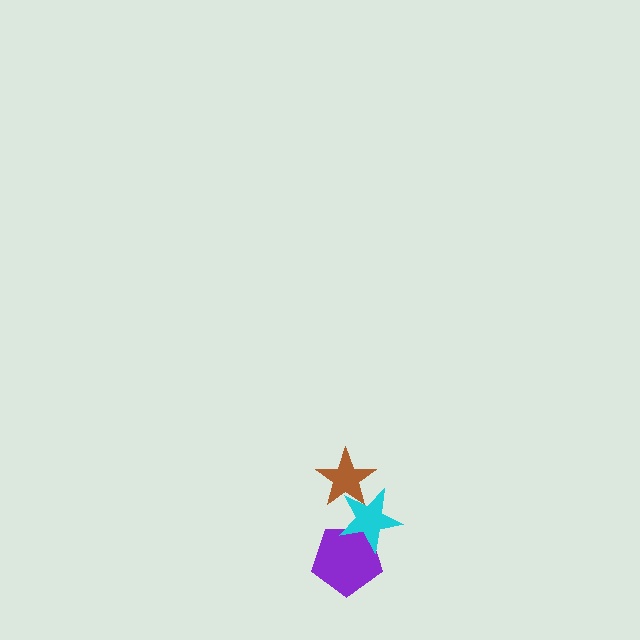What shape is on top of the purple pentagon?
The cyan star is on top of the purple pentagon.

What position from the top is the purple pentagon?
The purple pentagon is 3rd from the top.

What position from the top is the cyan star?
The cyan star is 2nd from the top.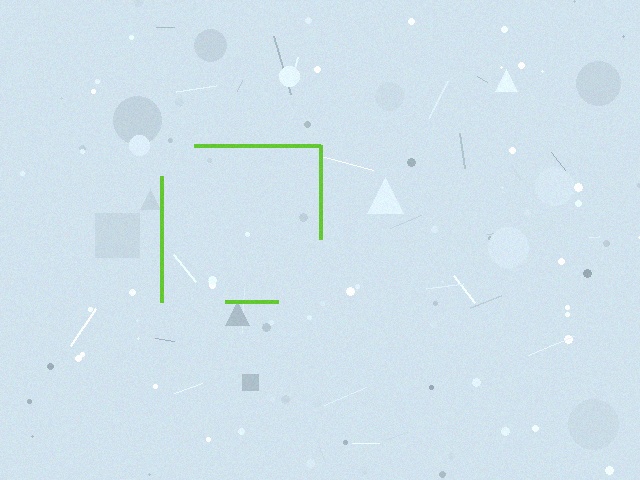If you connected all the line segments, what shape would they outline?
They would outline a square.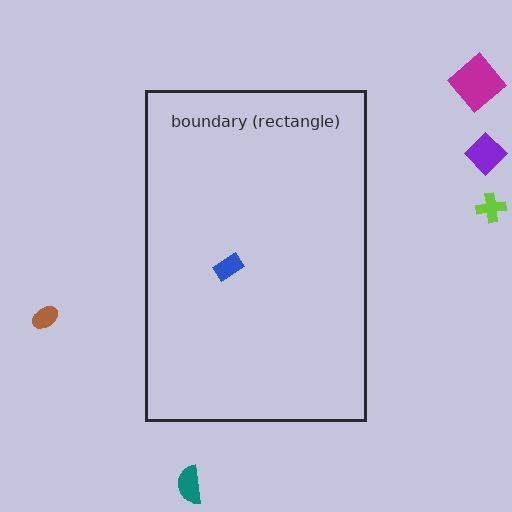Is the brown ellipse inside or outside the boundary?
Outside.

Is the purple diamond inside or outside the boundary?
Outside.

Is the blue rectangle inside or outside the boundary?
Inside.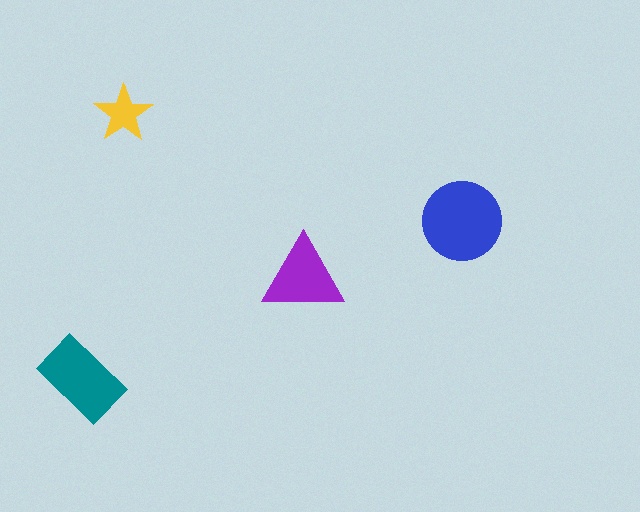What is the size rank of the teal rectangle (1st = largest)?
2nd.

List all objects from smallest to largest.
The yellow star, the purple triangle, the teal rectangle, the blue circle.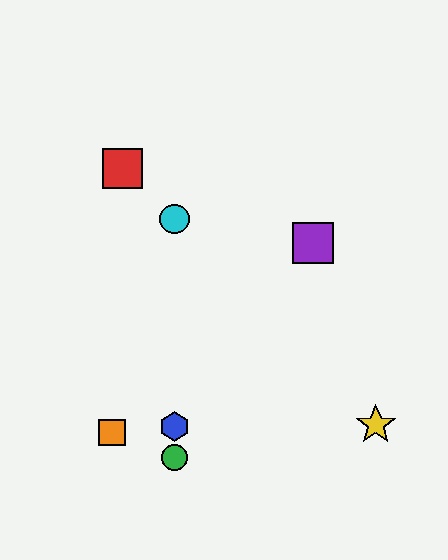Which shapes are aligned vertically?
The blue hexagon, the green circle, the cyan circle are aligned vertically.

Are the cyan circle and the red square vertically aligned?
No, the cyan circle is at x≈175 and the red square is at x≈123.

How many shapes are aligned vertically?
3 shapes (the blue hexagon, the green circle, the cyan circle) are aligned vertically.